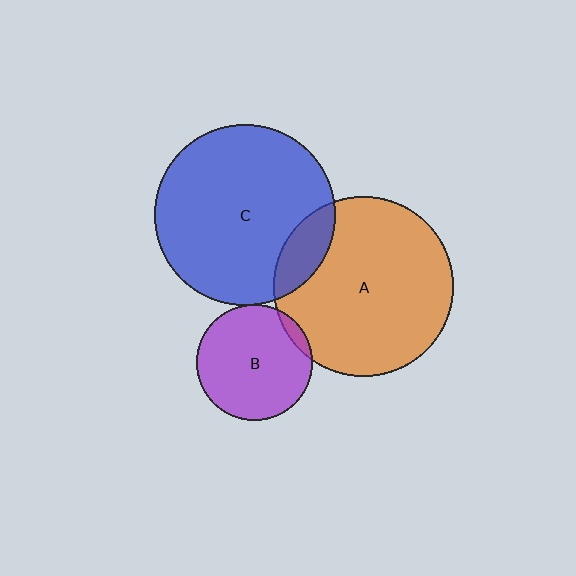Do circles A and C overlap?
Yes.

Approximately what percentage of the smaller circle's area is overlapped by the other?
Approximately 15%.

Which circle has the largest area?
Circle C (blue).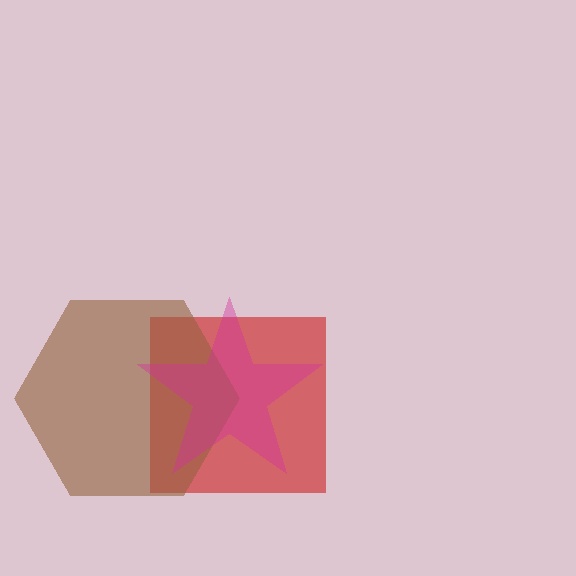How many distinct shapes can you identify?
There are 3 distinct shapes: a red square, a brown hexagon, a magenta star.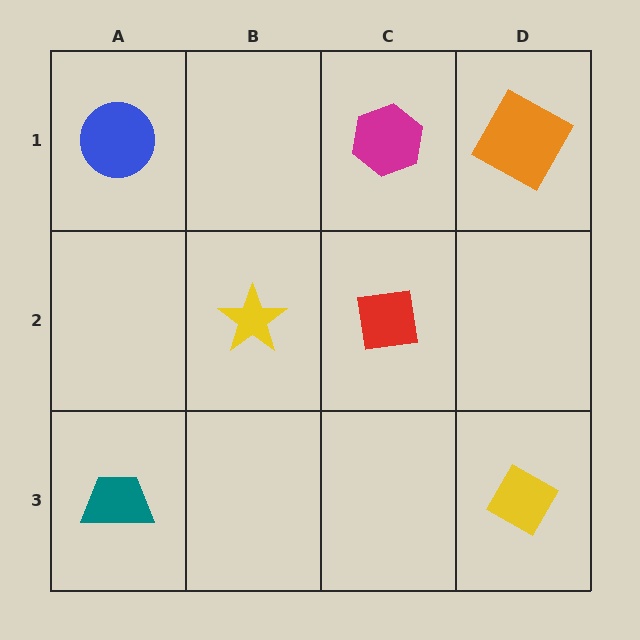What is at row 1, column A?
A blue circle.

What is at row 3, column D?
A yellow diamond.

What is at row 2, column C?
A red square.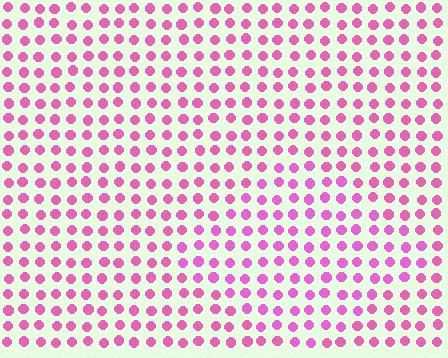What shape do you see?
I see a diamond.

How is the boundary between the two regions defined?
The boundary is defined purely by a slight shift in hue (about 15 degrees). Spacing, size, and orientation are identical on both sides.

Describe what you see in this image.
The image is filled with small pink elements in a uniform arrangement. A diamond-shaped region is visible where the elements are tinted to a slightly different hue, forming a subtle color boundary.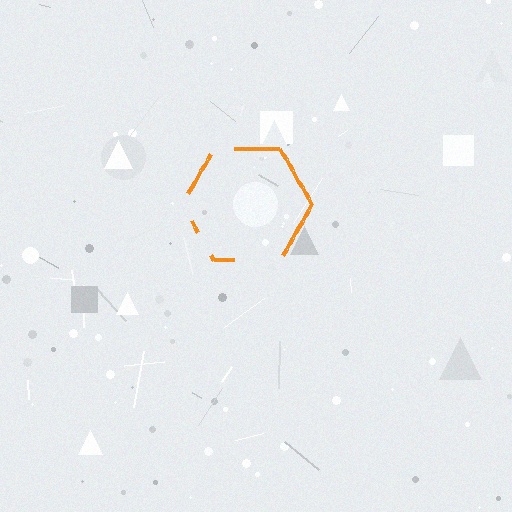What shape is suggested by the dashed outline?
The dashed outline suggests a hexagon.